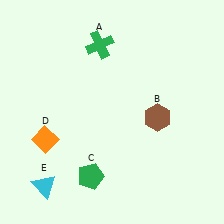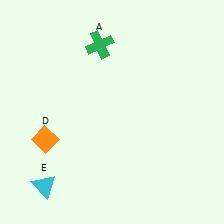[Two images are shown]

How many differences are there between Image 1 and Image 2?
There are 2 differences between the two images.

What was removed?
The brown hexagon (B), the green pentagon (C) were removed in Image 2.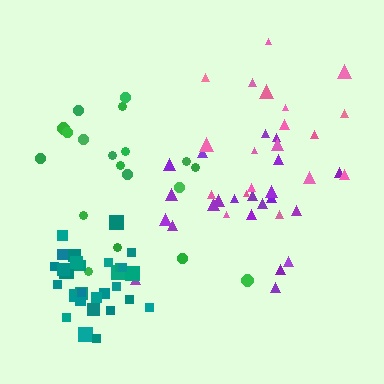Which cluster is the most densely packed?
Teal.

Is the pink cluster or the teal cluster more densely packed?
Teal.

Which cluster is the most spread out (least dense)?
Pink.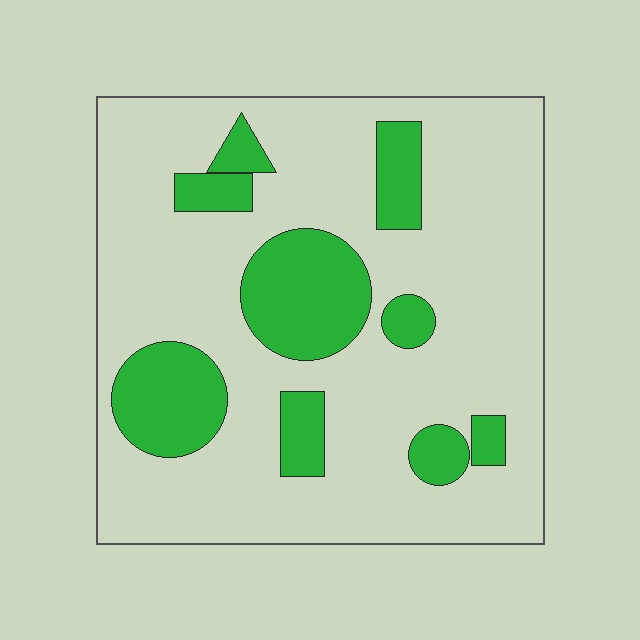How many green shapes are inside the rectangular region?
9.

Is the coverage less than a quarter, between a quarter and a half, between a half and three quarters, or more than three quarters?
Less than a quarter.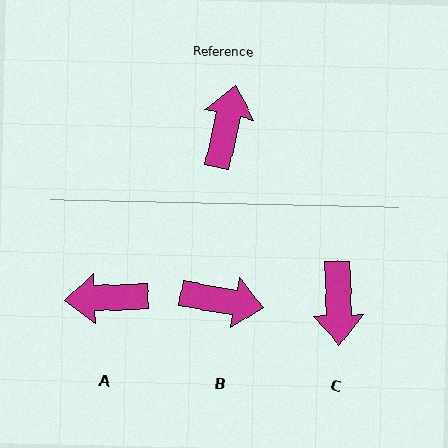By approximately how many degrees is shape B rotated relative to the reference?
Approximately 87 degrees clockwise.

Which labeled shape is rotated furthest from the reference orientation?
C, about 166 degrees away.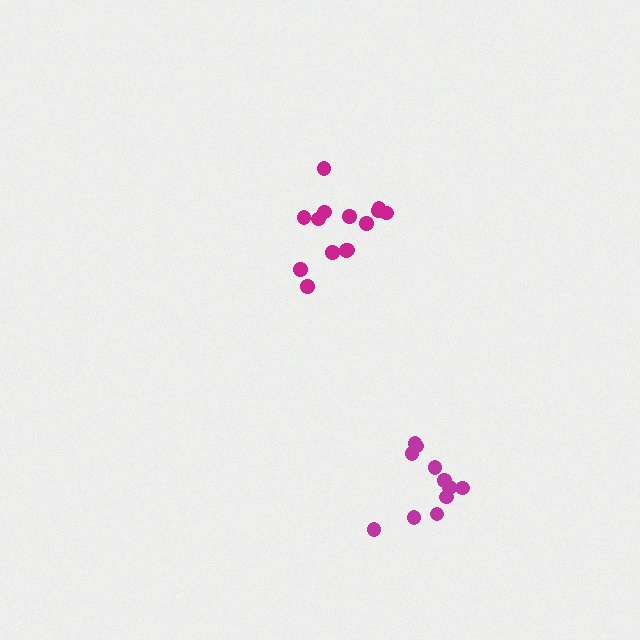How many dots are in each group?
Group 1: 14 dots, Group 2: 11 dots (25 total).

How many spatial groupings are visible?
There are 2 spatial groupings.